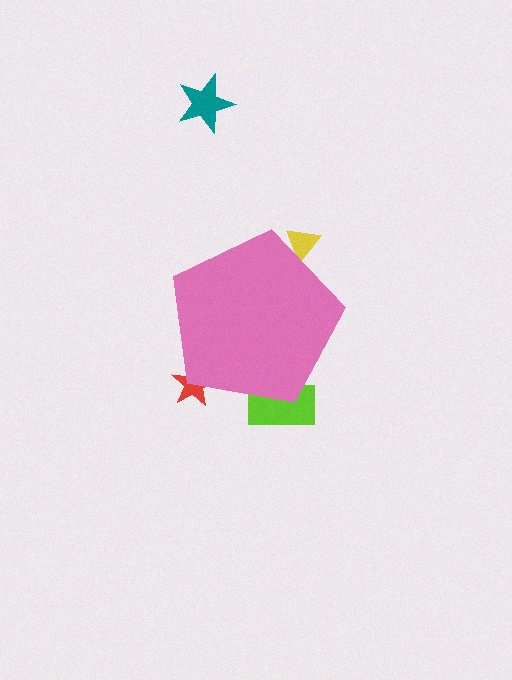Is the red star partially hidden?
Yes, the red star is partially hidden behind the pink pentagon.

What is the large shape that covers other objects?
A pink pentagon.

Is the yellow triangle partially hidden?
Yes, the yellow triangle is partially hidden behind the pink pentagon.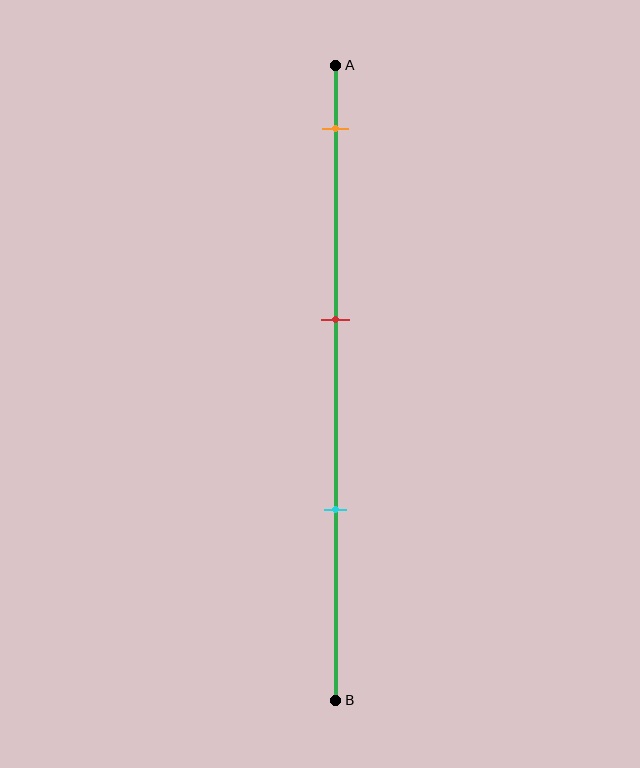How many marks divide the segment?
There are 3 marks dividing the segment.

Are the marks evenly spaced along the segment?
Yes, the marks are approximately evenly spaced.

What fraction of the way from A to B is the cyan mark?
The cyan mark is approximately 70% (0.7) of the way from A to B.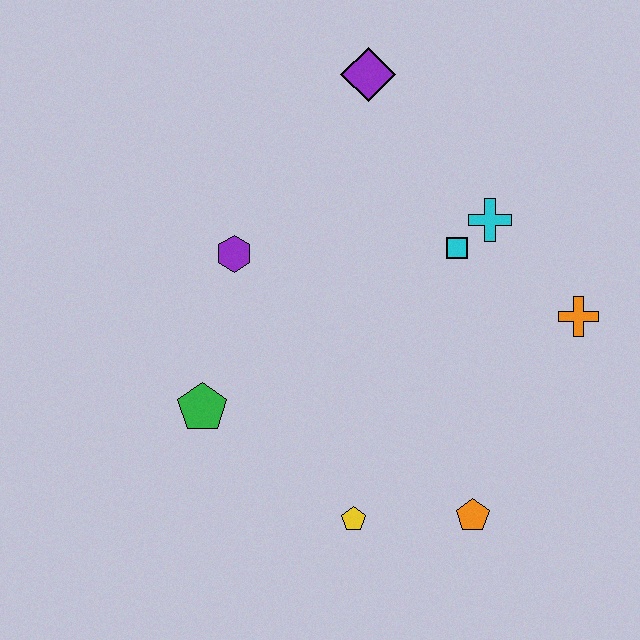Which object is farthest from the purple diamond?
The orange pentagon is farthest from the purple diamond.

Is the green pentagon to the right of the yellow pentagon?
No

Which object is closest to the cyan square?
The cyan cross is closest to the cyan square.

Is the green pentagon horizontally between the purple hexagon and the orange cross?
No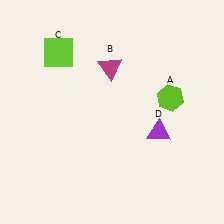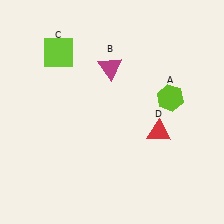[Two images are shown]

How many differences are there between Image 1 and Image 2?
There is 1 difference between the two images.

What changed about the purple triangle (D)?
In Image 1, D is purple. In Image 2, it changed to red.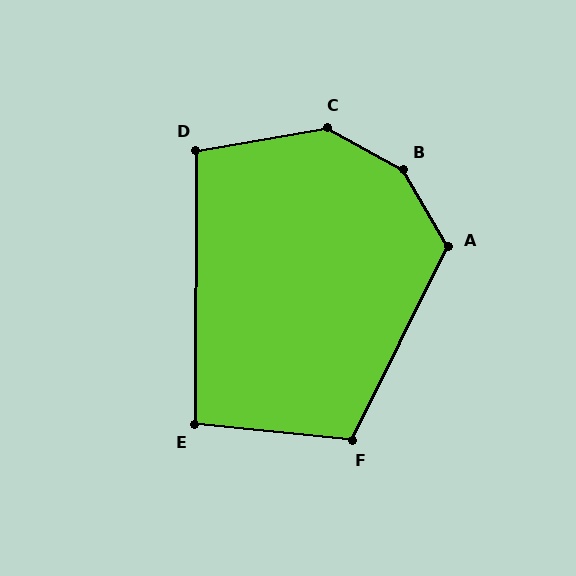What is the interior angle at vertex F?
Approximately 111 degrees (obtuse).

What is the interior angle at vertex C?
Approximately 141 degrees (obtuse).